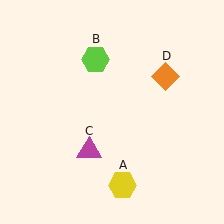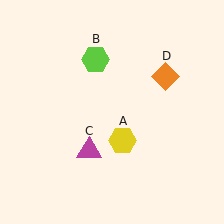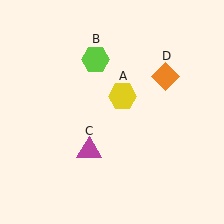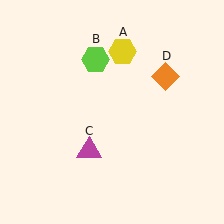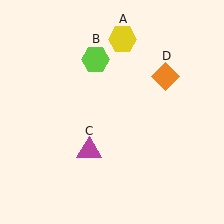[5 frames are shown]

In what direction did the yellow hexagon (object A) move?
The yellow hexagon (object A) moved up.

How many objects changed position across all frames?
1 object changed position: yellow hexagon (object A).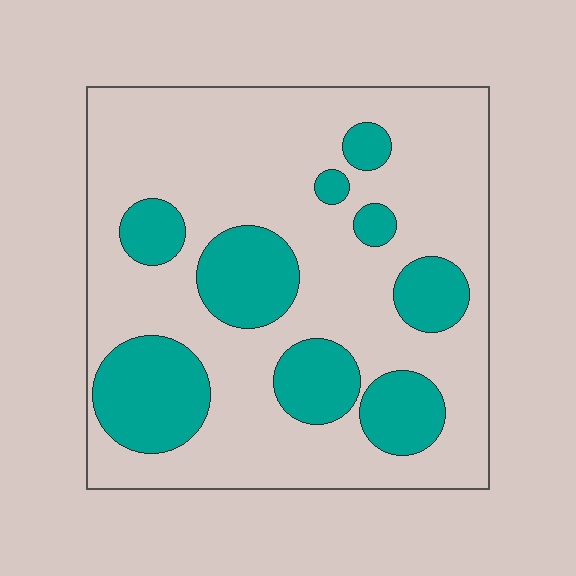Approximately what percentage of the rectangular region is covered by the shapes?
Approximately 25%.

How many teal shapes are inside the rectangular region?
9.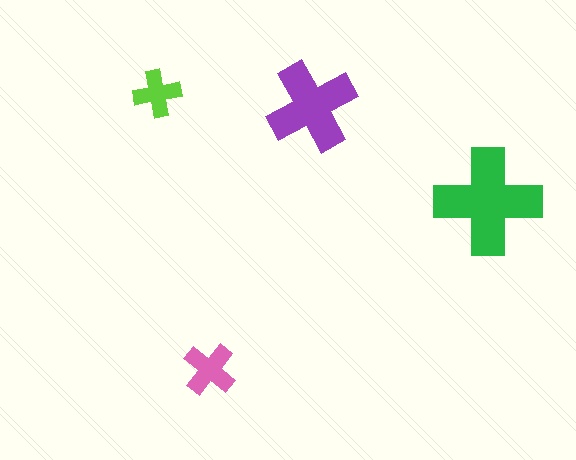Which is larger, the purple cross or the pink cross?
The purple one.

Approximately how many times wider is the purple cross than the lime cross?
About 2 times wider.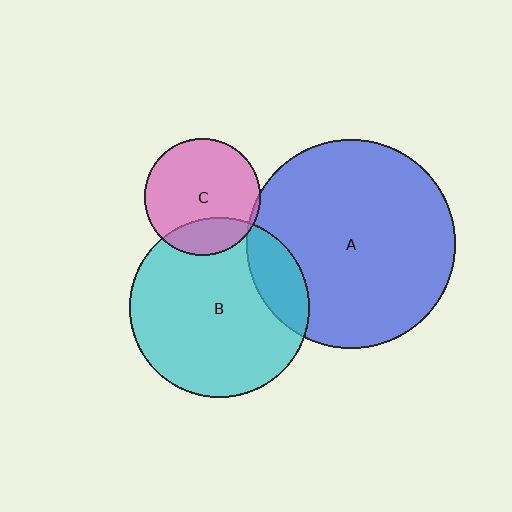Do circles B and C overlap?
Yes.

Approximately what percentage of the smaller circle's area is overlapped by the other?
Approximately 20%.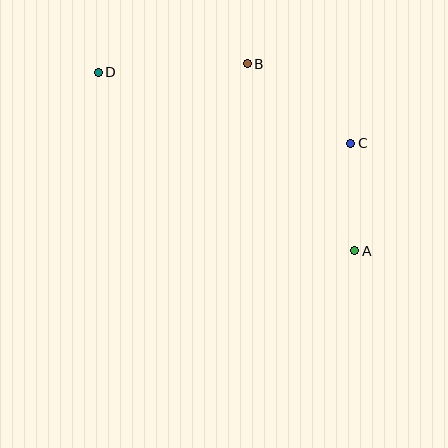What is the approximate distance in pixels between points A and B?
The distance between A and B is approximately 216 pixels.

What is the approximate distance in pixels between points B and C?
The distance between B and C is approximately 130 pixels.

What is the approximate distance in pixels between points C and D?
The distance between C and D is approximately 262 pixels.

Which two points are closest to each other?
Points A and C are closest to each other.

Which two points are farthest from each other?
Points A and D are farthest from each other.